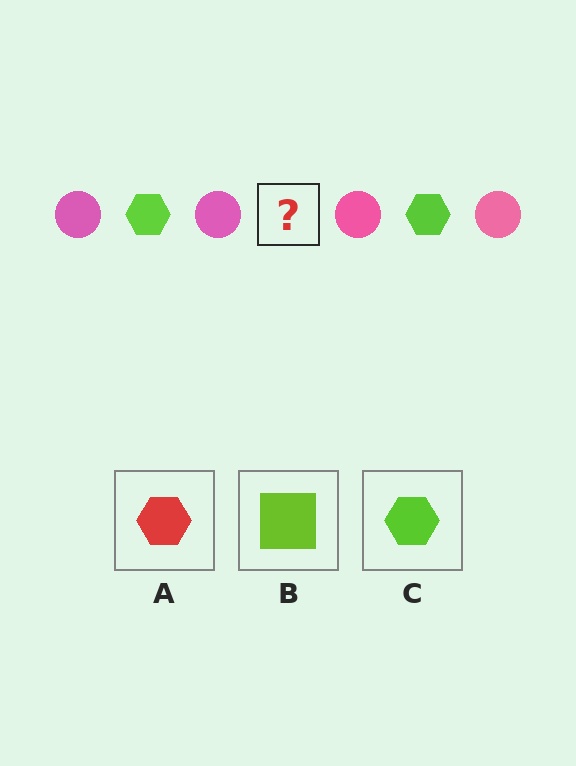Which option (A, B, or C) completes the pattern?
C.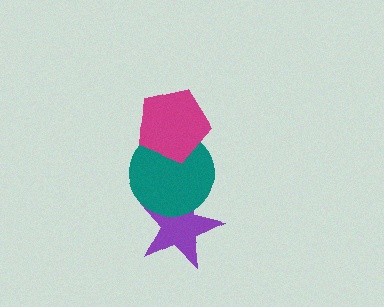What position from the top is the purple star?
The purple star is 3rd from the top.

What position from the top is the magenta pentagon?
The magenta pentagon is 1st from the top.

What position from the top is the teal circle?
The teal circle is 2nd from the top.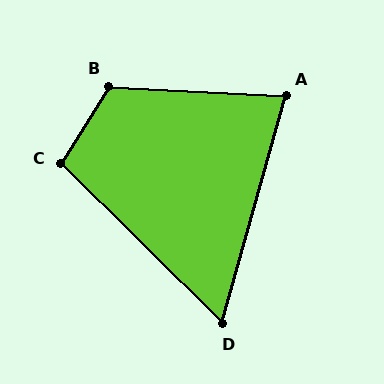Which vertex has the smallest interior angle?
D, at approximately 61 degrees.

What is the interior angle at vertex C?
Approximately 103 degrees (obtuse).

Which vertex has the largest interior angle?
B, at approximately 119 degrees.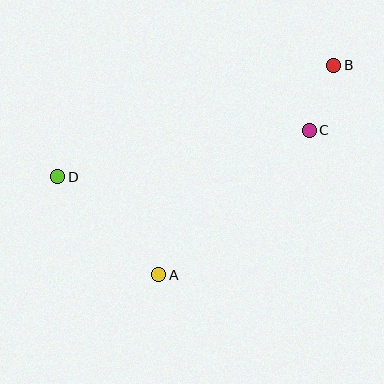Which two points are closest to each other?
Points B and C are closest to each other.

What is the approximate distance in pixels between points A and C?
The distance between A and C is approximately 209 pixels.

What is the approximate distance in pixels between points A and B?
The distance between A and B is approximately 273 pixels.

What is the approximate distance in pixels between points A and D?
The distance between A and D is approximately 141 pixels.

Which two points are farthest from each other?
Points B and D are farthest from each other.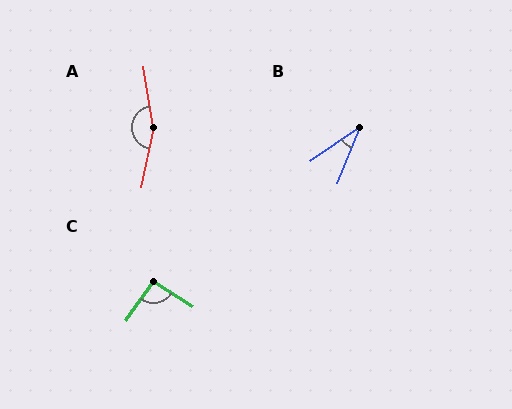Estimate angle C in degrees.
Approximately 93 degrees.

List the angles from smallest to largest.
B (34°), C (93°), A (160°).